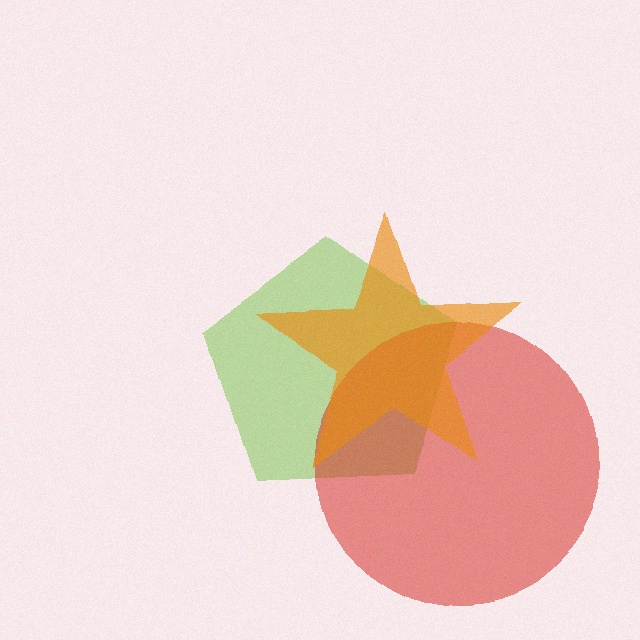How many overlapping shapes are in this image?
There are 3 overlapping shapes in the image.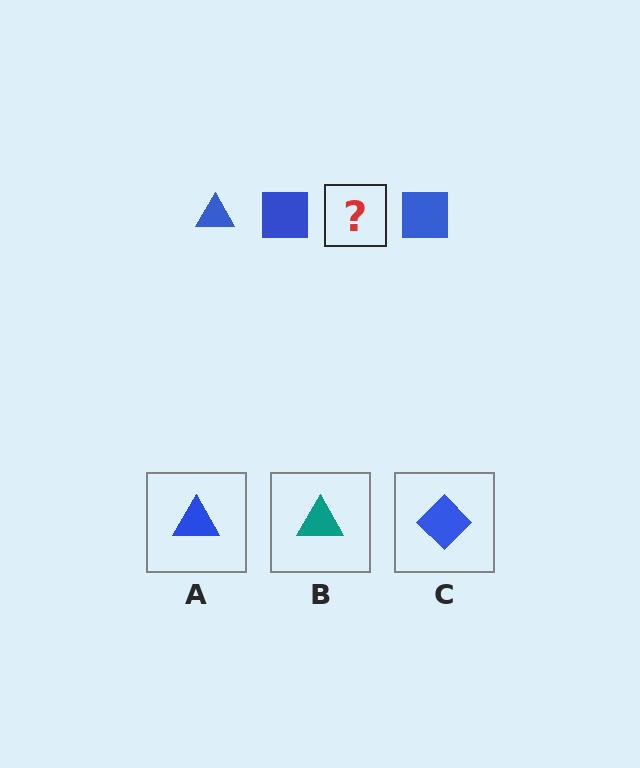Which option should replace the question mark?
Option A.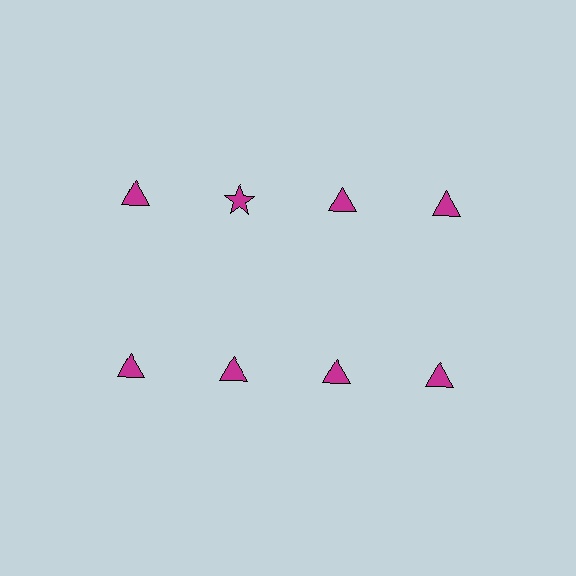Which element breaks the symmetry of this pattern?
The magenta star in the top row, second from left column breaks the symmetry. All other shapes are magenta triangles.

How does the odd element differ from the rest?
It has a different shape: star instead of triangle.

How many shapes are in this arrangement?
There are 8 shapes arranged in a grid pattern.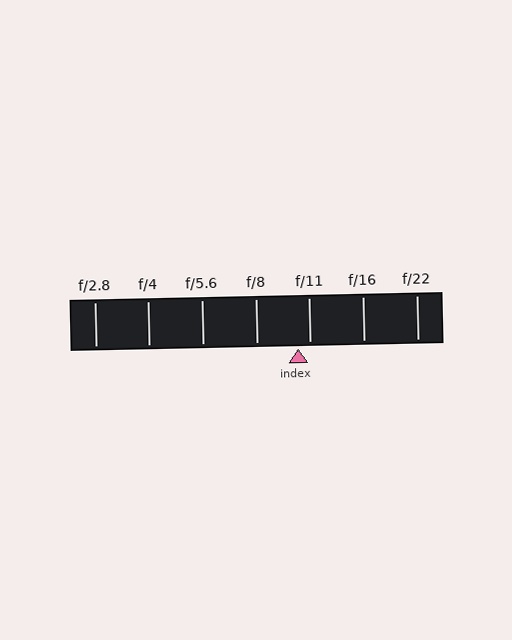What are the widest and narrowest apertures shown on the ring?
The widest aperture shown is f/2.8 and the narrowest is f/22.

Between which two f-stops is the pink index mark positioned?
The index mark is between f/8 and f/11.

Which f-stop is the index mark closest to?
The index mark is closest to f/11.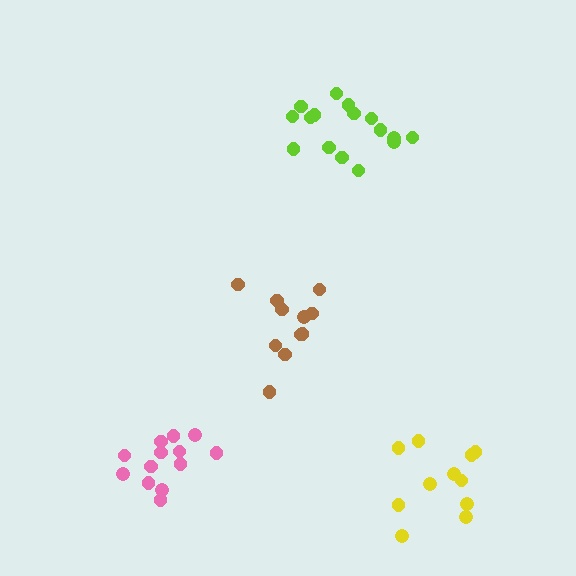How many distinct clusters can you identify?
There are 4 distinct clusters.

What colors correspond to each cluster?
The clusters are colored: brown, yellow, lime, pink.